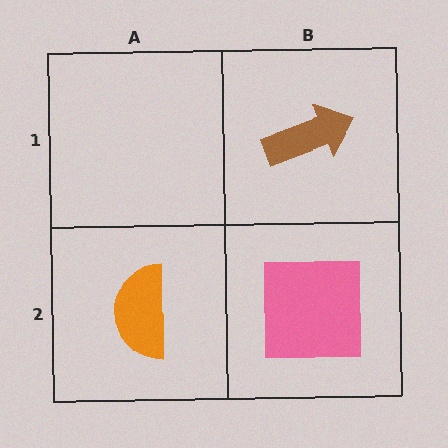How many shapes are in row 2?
2 shapes.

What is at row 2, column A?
An orange semicircle.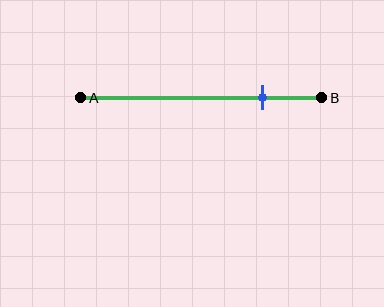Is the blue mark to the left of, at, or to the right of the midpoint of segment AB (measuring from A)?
The blue mark is to the right of the midpoint of segment AB.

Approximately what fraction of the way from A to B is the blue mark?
The blue mark is approximately 75% of the way from A to B.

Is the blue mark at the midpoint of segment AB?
No, the mark is at about 75% from A, not at the 50% midpoint.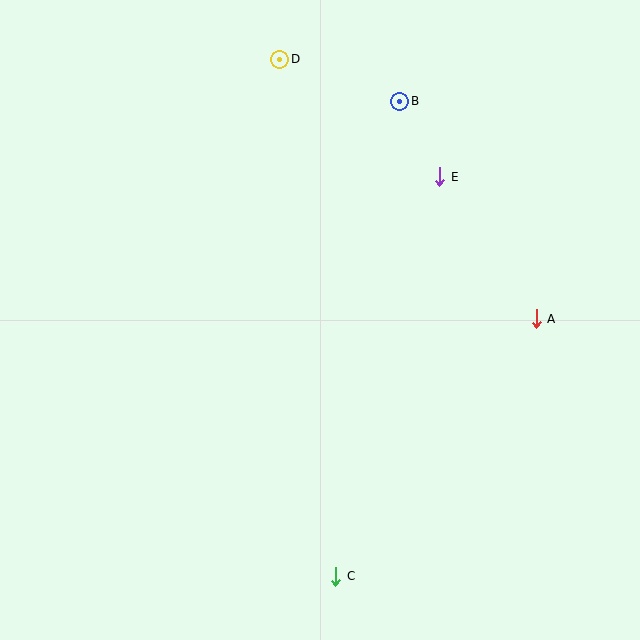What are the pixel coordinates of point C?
Point C is at (336, 576).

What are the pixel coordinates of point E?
Point E is at (440, 177).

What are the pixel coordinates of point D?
Point D is at (280, 59).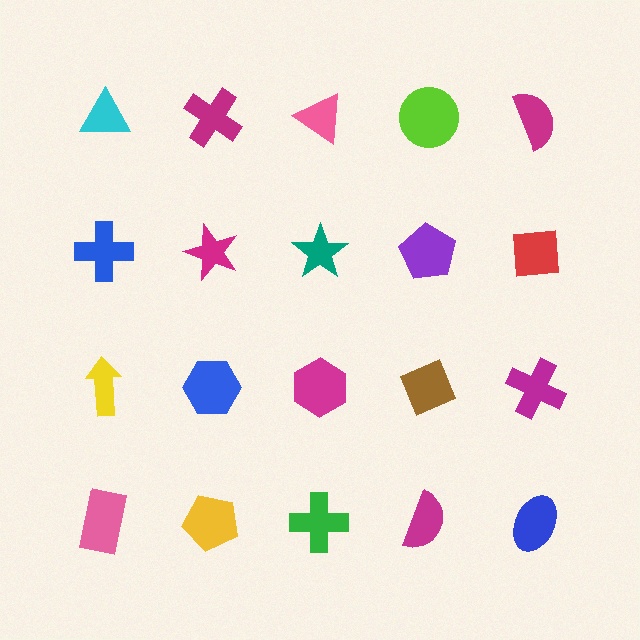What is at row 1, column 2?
A magenta cross.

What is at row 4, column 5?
A blue ellipse.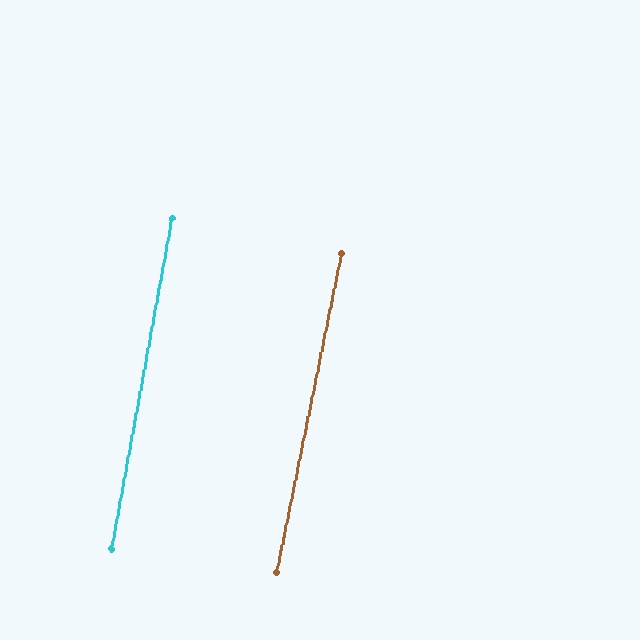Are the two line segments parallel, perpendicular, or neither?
Parallel — their directions differ by only 1.1°.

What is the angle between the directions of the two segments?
Approximately 1 degree.